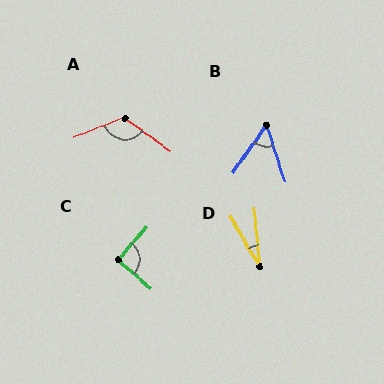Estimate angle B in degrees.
Approximately 53 degrees.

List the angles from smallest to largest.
D (25°), B (53°), C (90°), A (122°).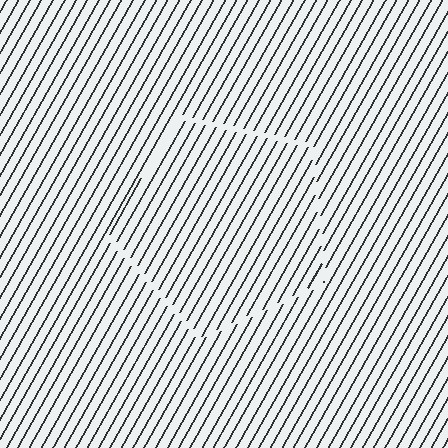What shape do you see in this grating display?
An illusory pentagon. The interior of the shape contains the same grating, shifted by half a period — the contour is defined by the phase discontinuity where line-ends from the inner and outer gratings abut.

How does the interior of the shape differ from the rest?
The interior of the shape contains the same grating, shifted by half a period — the contour is defined by the phase discontinuity where line-ends from the inner and outer gratings abut.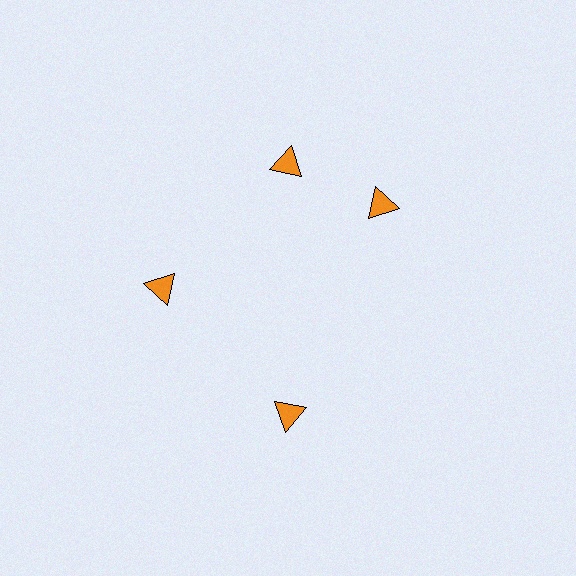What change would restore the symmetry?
The symmetry would be restored by rotating it back into even spacing with its neighbors so that all 4 triangles sit at equal angles and equal distance from the center.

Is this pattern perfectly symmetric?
No. The 4 orange triangles are arranged in a ring, but one element near the 3 o'clock position is rotated out of alignment along the ring, breaking the 4-fold rotational symmetry.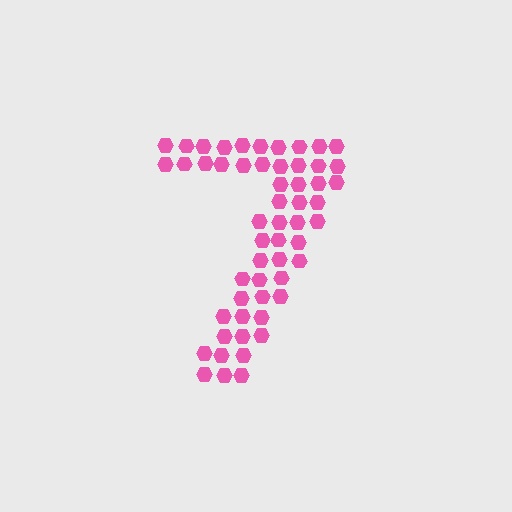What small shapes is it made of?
It is made of small hexagons.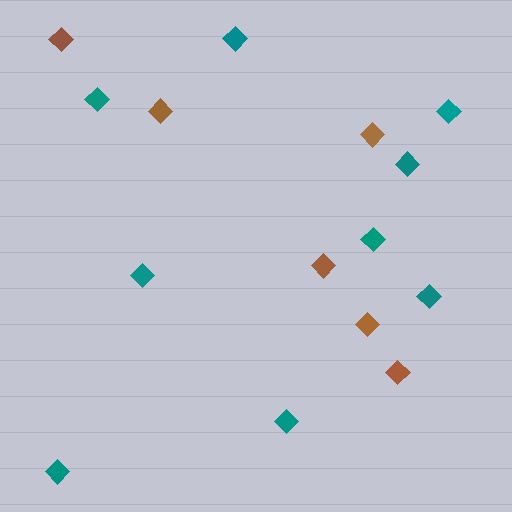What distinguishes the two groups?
There are 2 groups: one group of teal diamonds (9) and one group of brown diamonds (6).